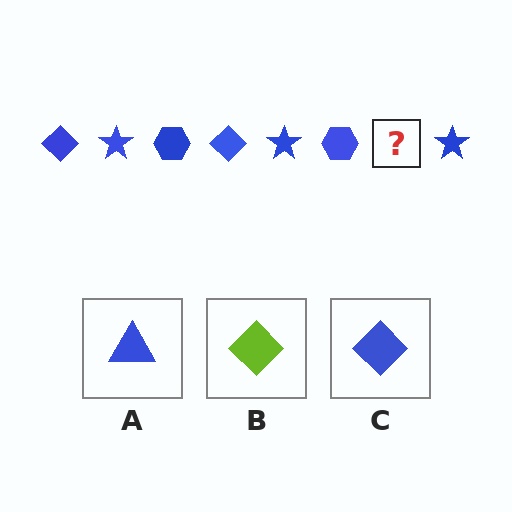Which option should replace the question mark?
Option C.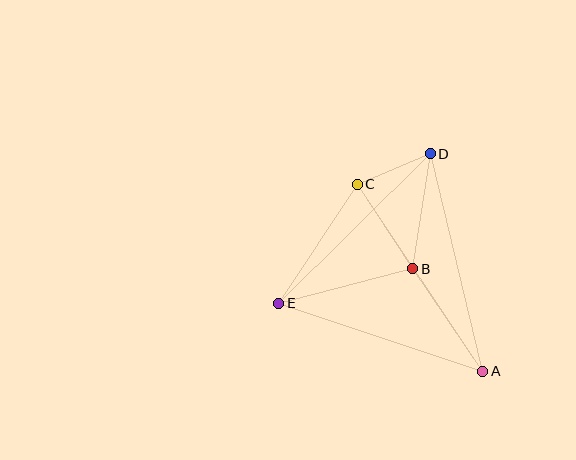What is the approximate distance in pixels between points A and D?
The distance between A and D is approximately 224 pixels.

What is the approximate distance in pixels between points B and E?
The distance between B and E is approximately 139 pixels.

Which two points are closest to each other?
Points C and D are closest to each other.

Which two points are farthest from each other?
Points A and C are farthest from each other.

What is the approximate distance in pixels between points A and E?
The distance between A and E is approximately 215 pixels.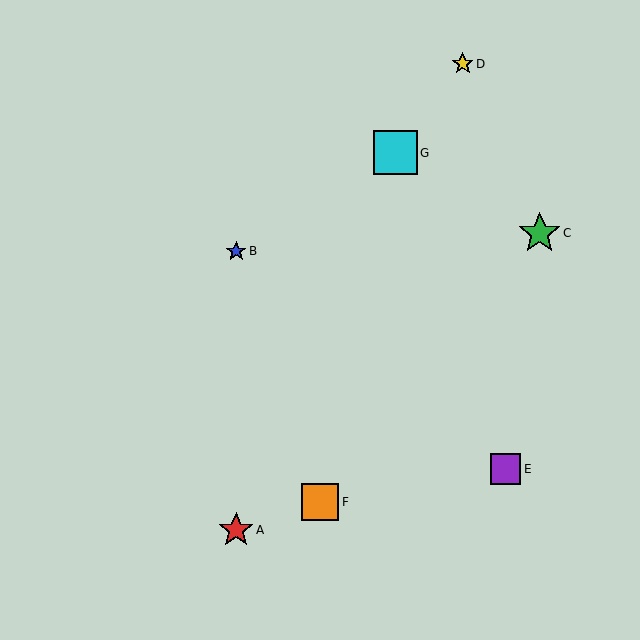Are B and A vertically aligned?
Yes, both are at x≈236.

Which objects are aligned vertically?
Objects A, B are aligned vertically.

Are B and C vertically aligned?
No, B is at x≈236 and C is at x≈540.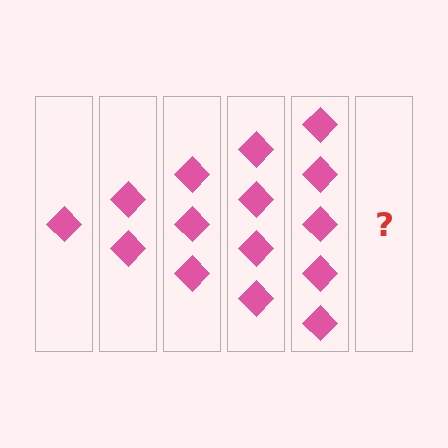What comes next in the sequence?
The next element should be 6 diamonds.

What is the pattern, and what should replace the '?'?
The pattern is that each step adds one more diamond. The '?' should be 6 diamonds.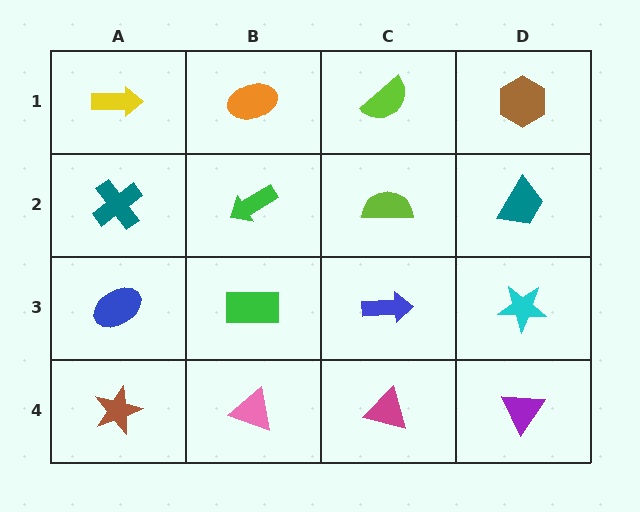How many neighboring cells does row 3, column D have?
3.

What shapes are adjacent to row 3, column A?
A teal cross (row 2, column A), a brown star (row 4, column A), a green rectangle (row 3, column B).